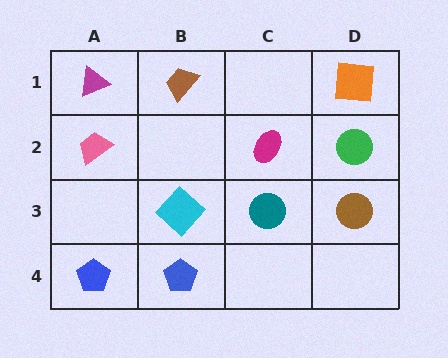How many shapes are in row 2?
3 shapes.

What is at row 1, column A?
A magenta triangle.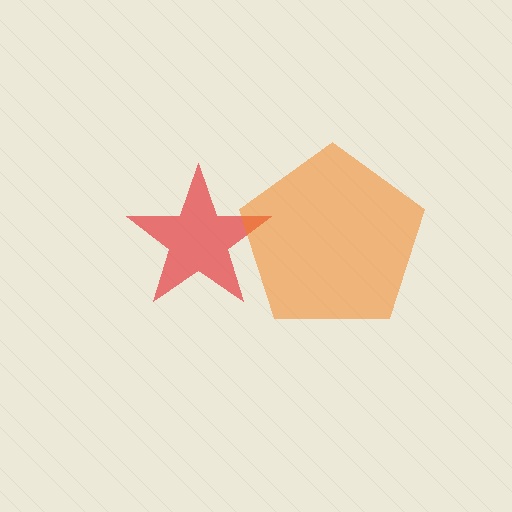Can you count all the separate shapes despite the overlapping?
Yes, there are 2 separate shapes.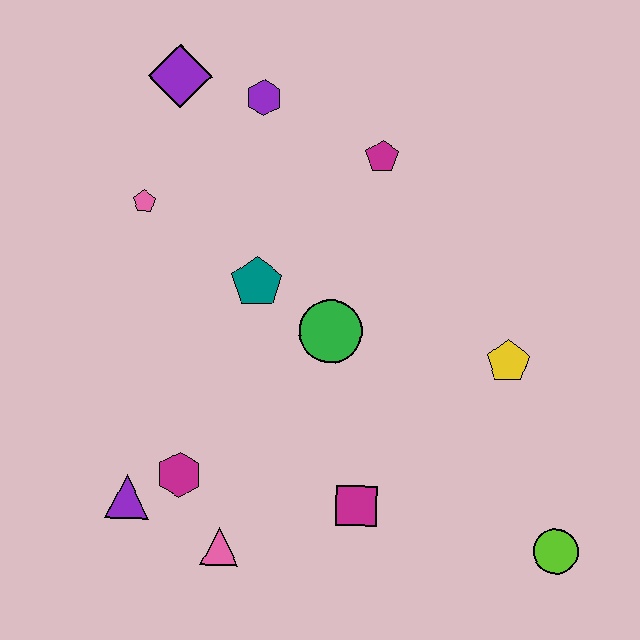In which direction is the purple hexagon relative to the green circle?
The purple hexagon is above the green circle.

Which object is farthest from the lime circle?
The purple diamond is farthest from the lime circle.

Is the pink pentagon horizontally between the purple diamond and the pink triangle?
No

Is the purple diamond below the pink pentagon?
No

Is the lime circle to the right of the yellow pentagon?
Yes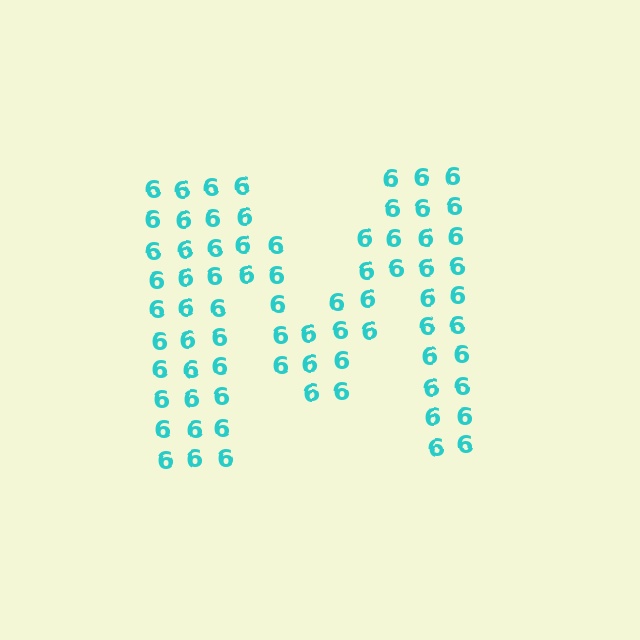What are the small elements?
The small elements are digit 6's.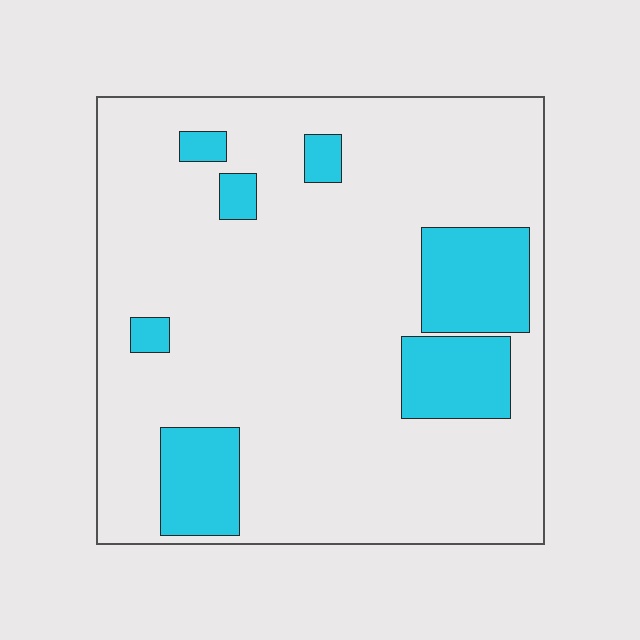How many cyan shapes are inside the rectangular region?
7.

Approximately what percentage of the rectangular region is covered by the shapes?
Approximately 20%.